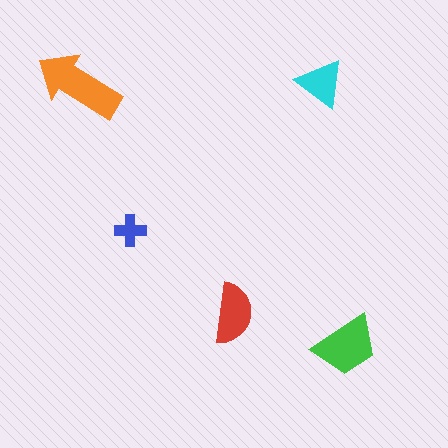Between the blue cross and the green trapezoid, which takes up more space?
The green trapezoid.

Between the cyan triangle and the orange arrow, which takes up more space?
The orange arrow.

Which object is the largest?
The orange arrow.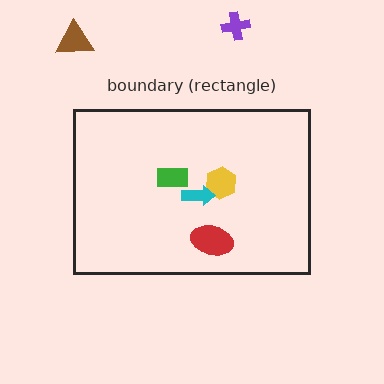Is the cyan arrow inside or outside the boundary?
Inside.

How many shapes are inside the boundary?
4 inside, 2 outside.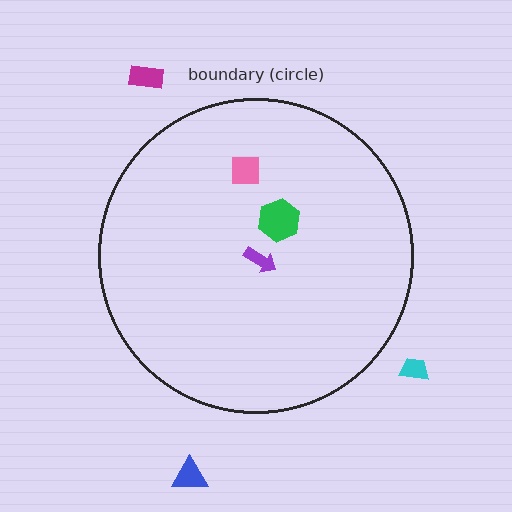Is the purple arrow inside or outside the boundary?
Inside.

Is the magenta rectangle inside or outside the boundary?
Outside.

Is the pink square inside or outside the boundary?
Inside.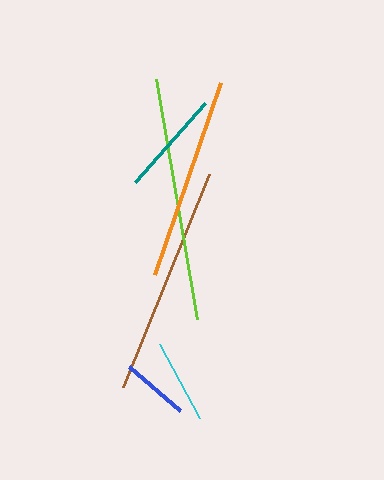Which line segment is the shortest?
The blue line is the shortest at approximately 68 pixels.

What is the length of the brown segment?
The brown segment is approximately 229 pixels long.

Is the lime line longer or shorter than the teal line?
The lime line is longer than the teal line.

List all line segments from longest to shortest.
From longest to shortest: lime, brown, orange, teal, cyan, blue.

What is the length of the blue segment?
The blue segment is approximately 68 pixels long.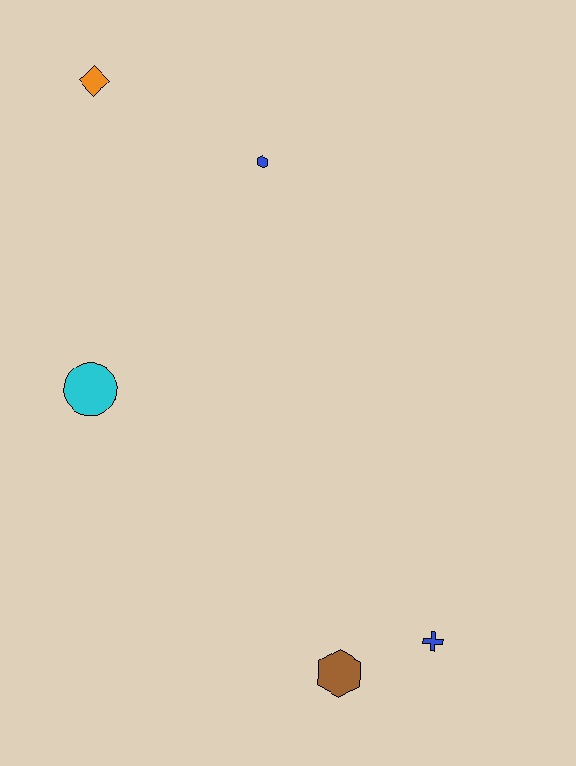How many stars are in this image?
There are no stars.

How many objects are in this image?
There are 5 objects.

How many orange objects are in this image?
There is 1 orange object.